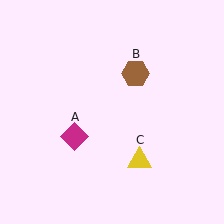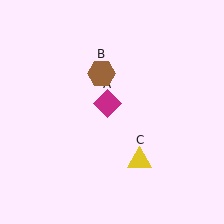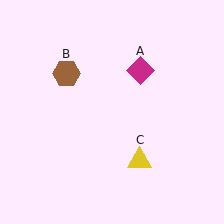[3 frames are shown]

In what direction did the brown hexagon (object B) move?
The brown hexagon (object B) moved left.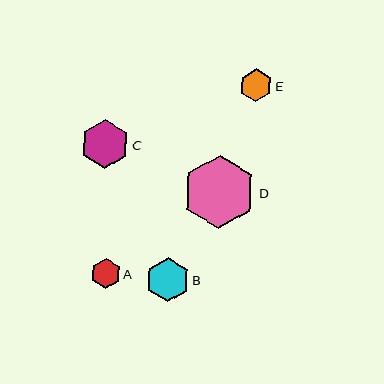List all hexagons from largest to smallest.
From largest to smallest: D, C, B, E, A.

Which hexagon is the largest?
Hexagon D is the largest with a size of approximately 73 pixels.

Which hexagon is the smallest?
Hexagon A is the smallest with a size of approximately 30 pixels.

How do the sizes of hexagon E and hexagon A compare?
Hexagon E and hexagon A are approximately the same size.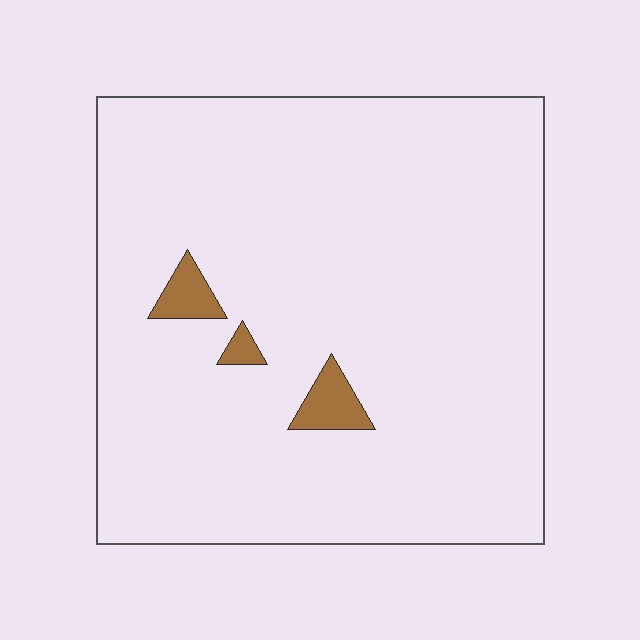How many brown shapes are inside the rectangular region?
3.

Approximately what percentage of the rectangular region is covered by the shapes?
Approximately 5%.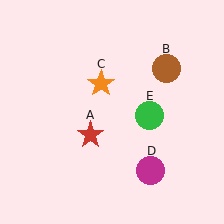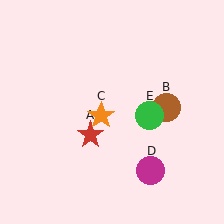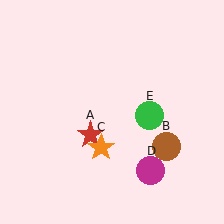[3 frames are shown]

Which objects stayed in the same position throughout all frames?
Red star (object A) and magenta circle (object D) and green circle (object E) remained stationary.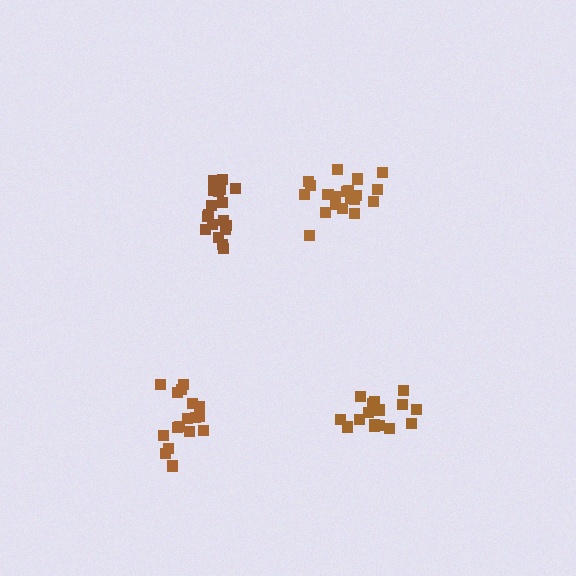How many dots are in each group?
Group 1: 20 dots, Group 2: 17 dots, Group 3: 16 dots, Group 4: 19 dots (72 total).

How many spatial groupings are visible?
There are 4 spatial groupings.